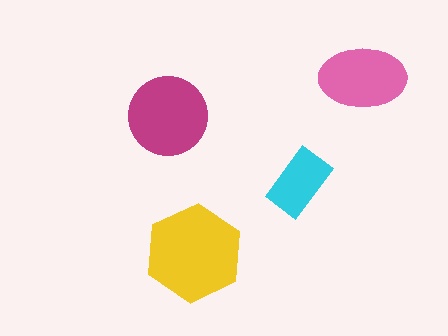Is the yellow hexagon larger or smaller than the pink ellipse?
Larger.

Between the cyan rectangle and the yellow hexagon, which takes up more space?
The yellow hexagon.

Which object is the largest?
The yellow hexagon.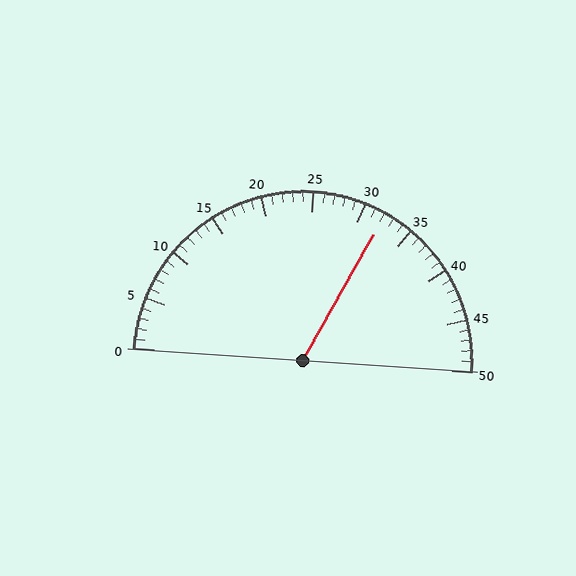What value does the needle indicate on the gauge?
The needle indicates approximately 32.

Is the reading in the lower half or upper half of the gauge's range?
The reading is in the upper half of the range (0 to 50).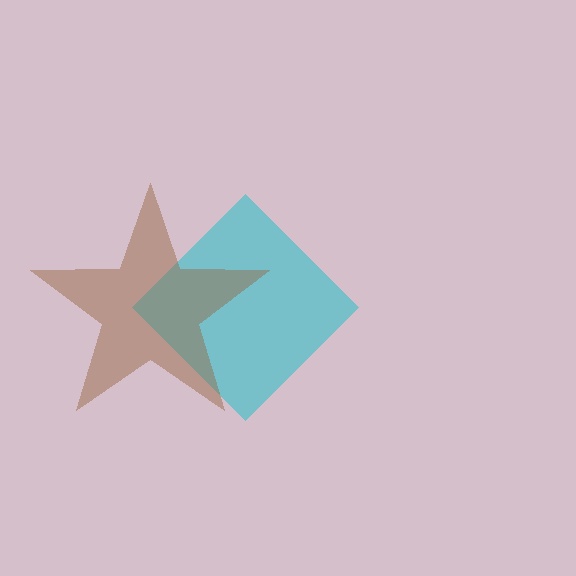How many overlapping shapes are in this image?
There are 2 overlapping shapes in the image.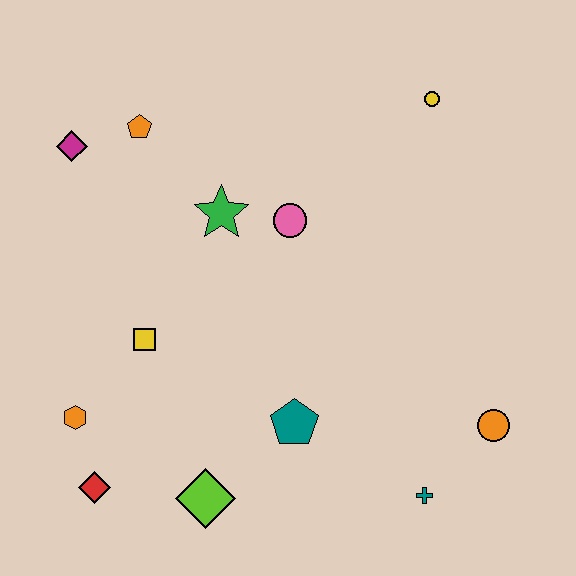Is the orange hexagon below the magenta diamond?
Yes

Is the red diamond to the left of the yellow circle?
Yes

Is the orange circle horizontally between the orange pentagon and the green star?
No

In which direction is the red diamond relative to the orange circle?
The red diamond is to the left of the orange circle.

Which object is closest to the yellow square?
The orange hexagon is closest to the yellow square.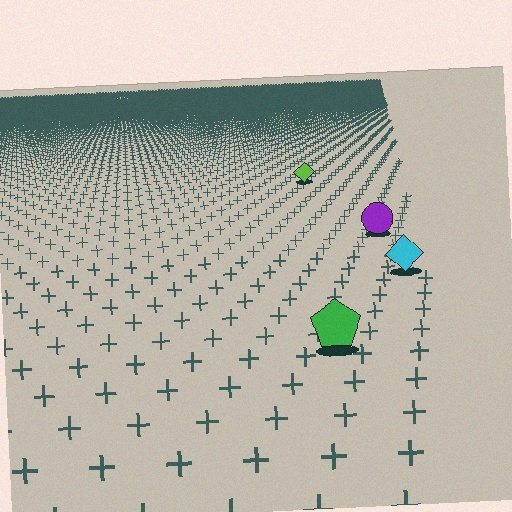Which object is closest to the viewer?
The green pentagon is closest. The texture marks near it are larger and more spread out.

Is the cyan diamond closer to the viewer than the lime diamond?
Yes. The cyan diamond is closer — you can tell from the texture gradient: the ground texture is coarser near it.